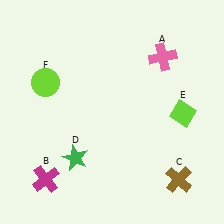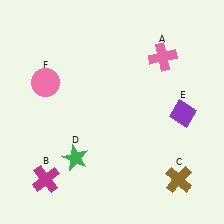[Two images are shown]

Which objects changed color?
E changed from lime to purple. F changed from lime to pink.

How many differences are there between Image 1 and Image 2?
There are 2 differences between the two images.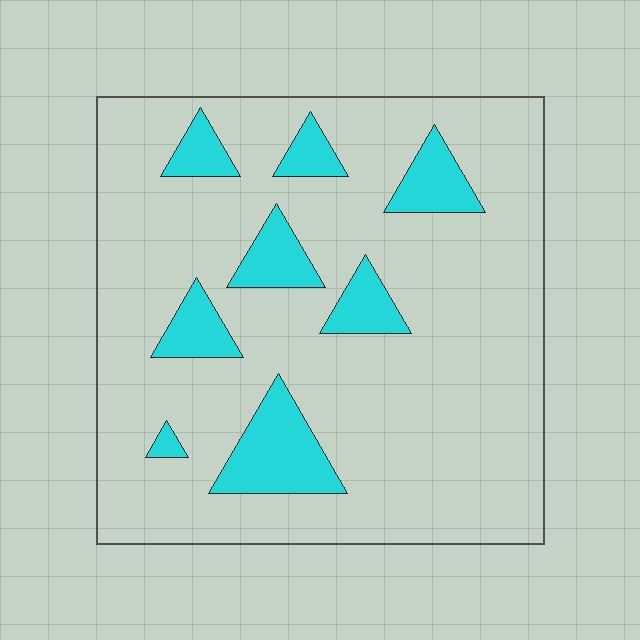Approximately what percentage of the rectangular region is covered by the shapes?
Approximately 15%.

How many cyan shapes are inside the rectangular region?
8.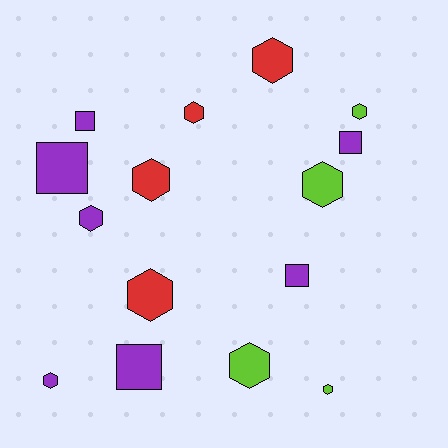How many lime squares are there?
There are no lime squares.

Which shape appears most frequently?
Hexagon, with 10 objects.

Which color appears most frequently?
Purple, with 7 objects.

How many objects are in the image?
There are 15 objects.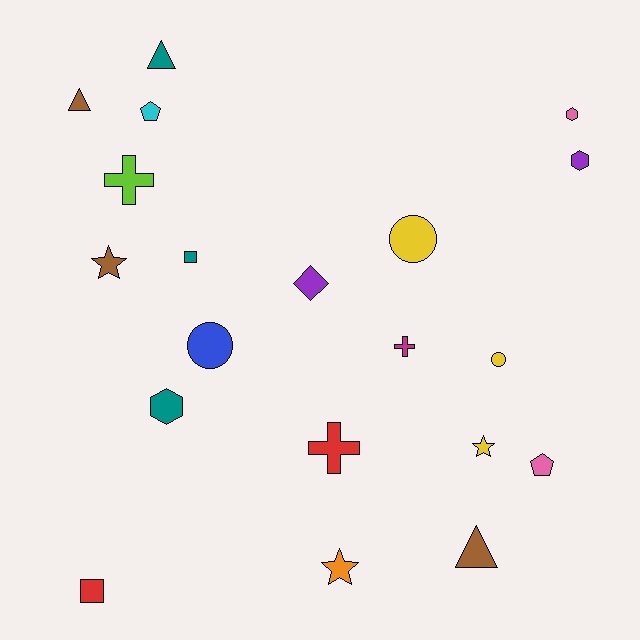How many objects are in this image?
There are 20 objects.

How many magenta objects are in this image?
There is 1 magenta object.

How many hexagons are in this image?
There are 3 hexagons.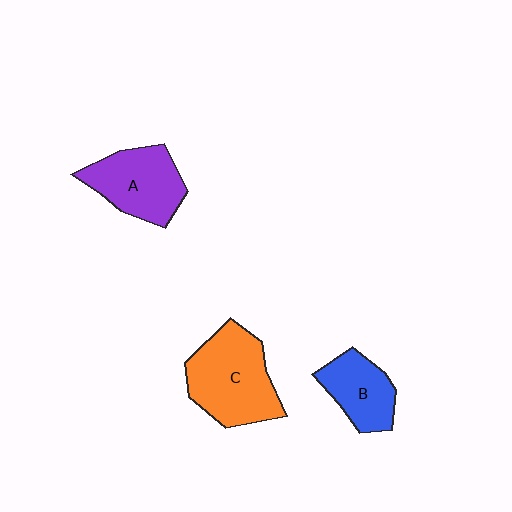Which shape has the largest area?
Shape C (orange).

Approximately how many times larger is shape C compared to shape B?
Approximately 1.6 times.